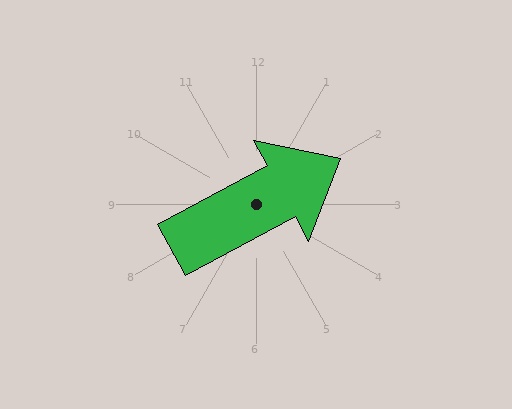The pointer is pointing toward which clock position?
Roughly 2 o'clock.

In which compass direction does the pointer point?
Northeast.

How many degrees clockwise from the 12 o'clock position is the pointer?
Approximately 62 degrees.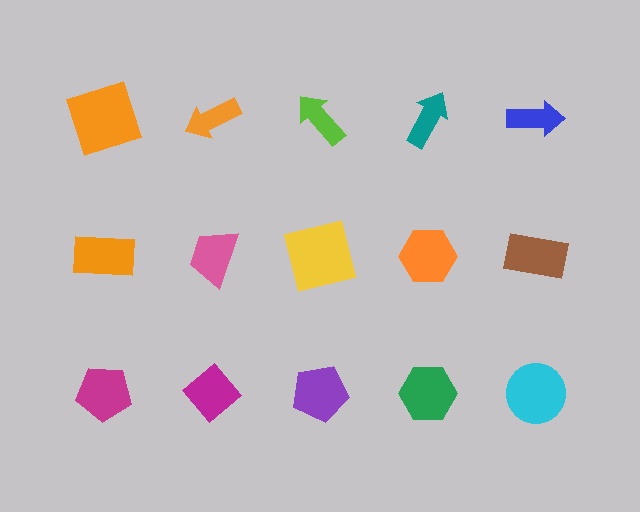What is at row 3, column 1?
A magenta pentagon.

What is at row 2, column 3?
A yellow square.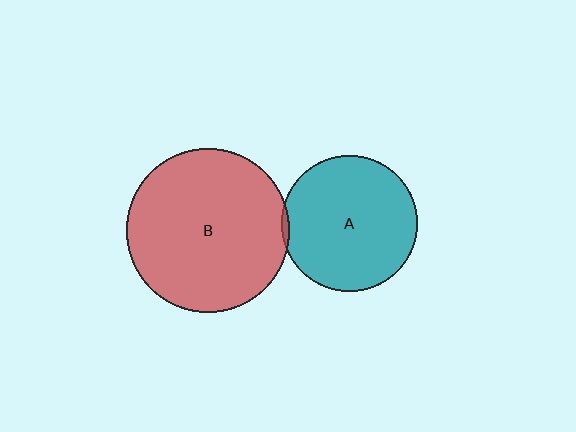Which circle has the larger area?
Circle B (red).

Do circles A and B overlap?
Yes.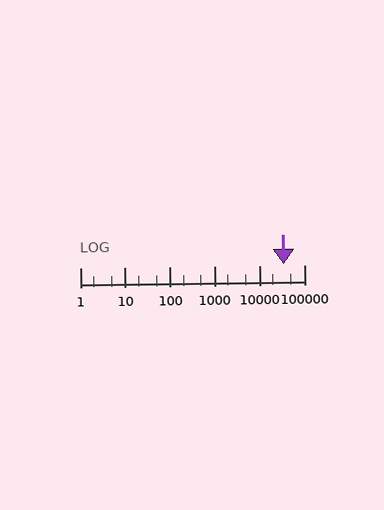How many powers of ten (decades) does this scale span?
The scale spans 5 decades, from 1 to 100000.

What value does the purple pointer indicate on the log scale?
The pointer indicates approximately 35000.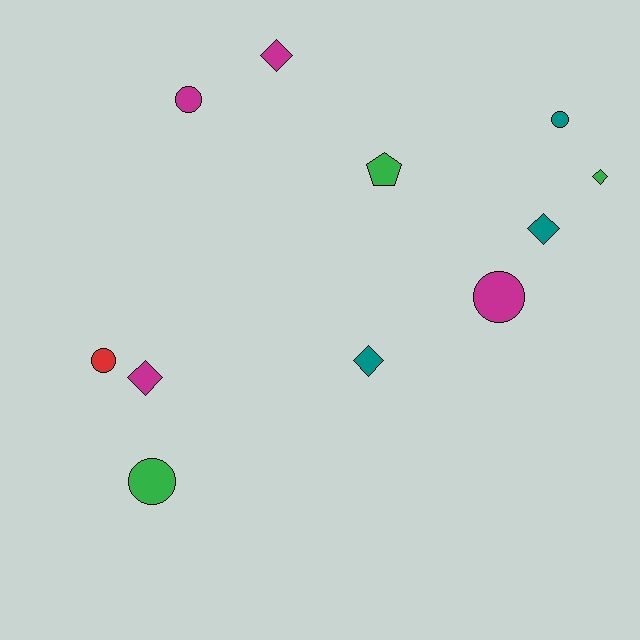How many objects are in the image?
There are 11 objects.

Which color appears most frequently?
Magenta, with 4 objects.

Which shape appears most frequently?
Circle, with 5 objects.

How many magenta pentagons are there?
There are no magenta pentagons.